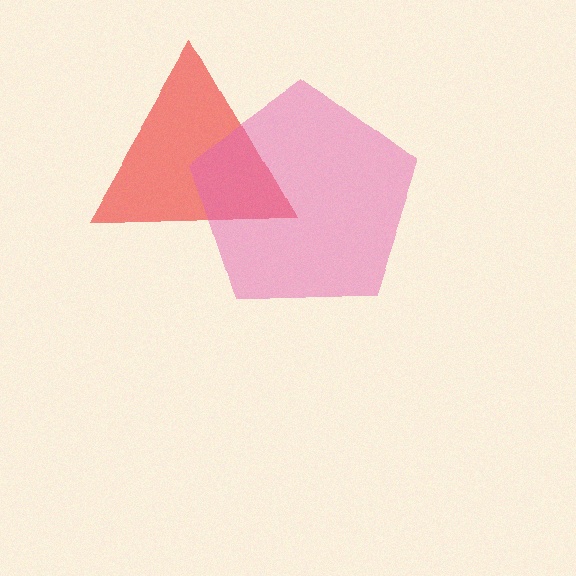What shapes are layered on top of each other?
The layered shapes are: a red triangle, a pink pentagon.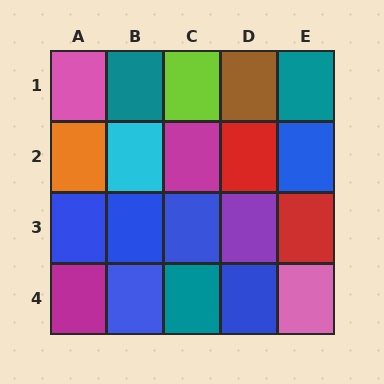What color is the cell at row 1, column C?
Lime.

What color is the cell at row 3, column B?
Blue.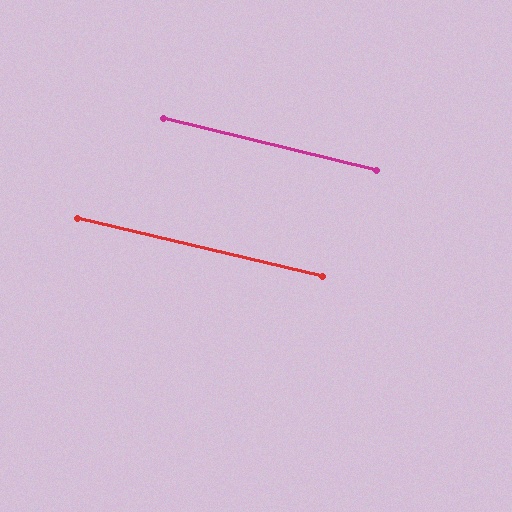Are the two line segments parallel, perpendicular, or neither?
Parallel — their directions differ by only 0.2°.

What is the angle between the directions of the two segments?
Approximately 0 degrees.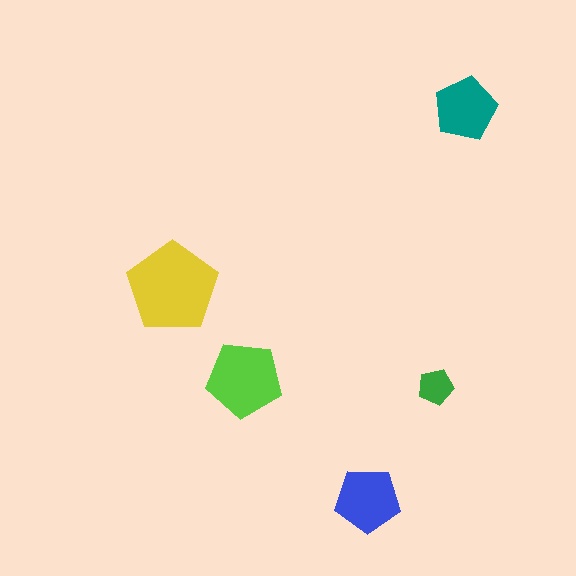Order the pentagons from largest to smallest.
the yellow one, the lime one, the blue one, the teal one, the green one.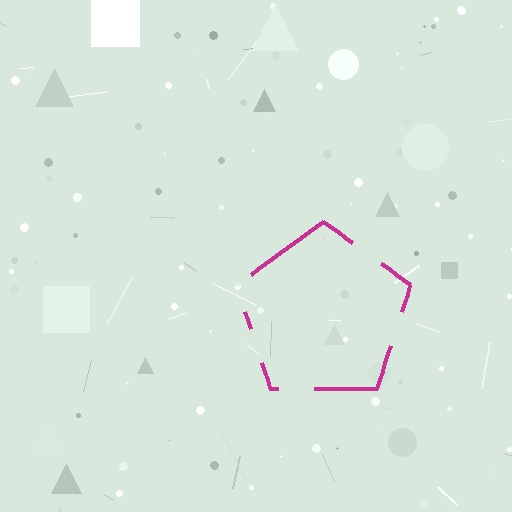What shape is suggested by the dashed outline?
The dashed outline suggests a pentagon.